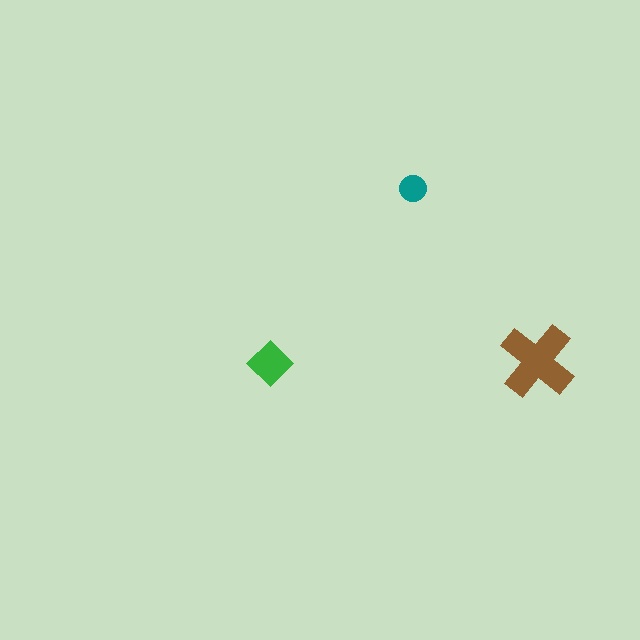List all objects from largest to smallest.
The brown cross, the green diamond, the teal circle.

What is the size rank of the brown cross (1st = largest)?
1st.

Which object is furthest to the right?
The brown cross is rightmost.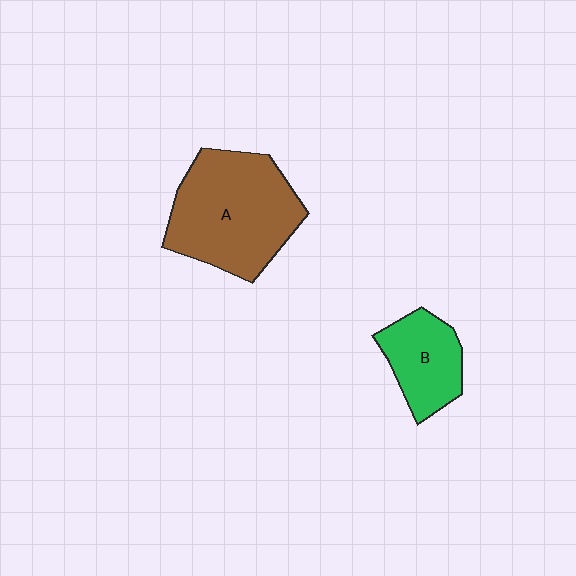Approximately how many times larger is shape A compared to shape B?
Approximately 2.0 times.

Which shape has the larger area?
Shape A (brown).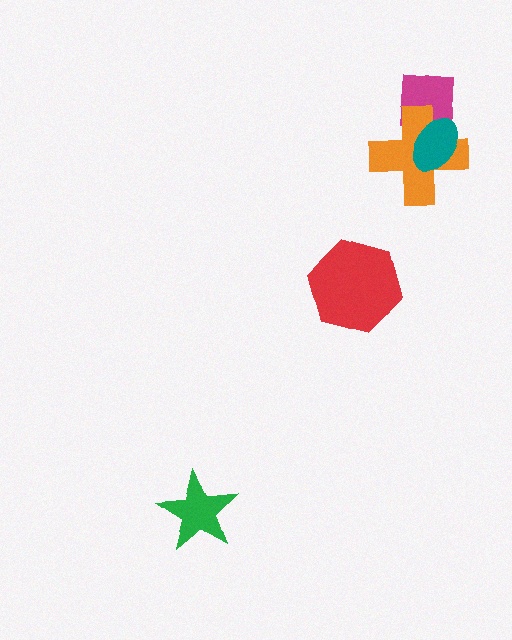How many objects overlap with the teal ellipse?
2 objects overlap with the teal ellipse.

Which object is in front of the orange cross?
The teal ellipse is in front of the orange cross.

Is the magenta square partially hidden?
Yes, it is partially covered by another shape.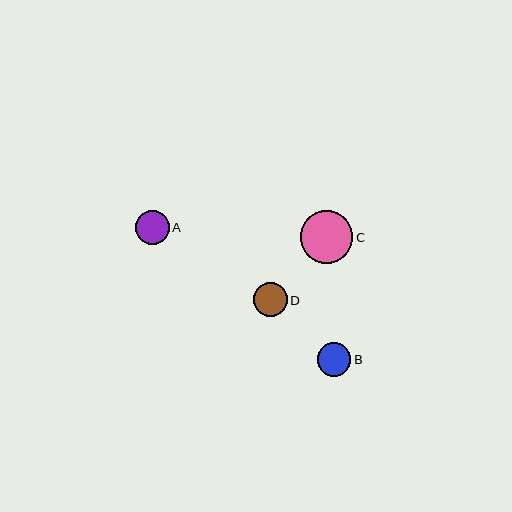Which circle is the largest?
Circle C is the largest with a size of approximately 52 pixels.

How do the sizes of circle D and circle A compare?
Circle D and circle A are approximately the same size.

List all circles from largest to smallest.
From largest to smallest: C, D, A, B.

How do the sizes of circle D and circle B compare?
Circle D and circle B are approximately the same size.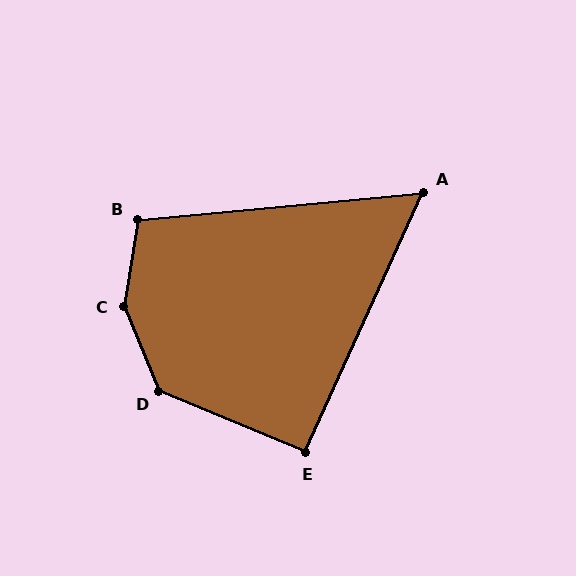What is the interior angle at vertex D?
Approximately 135 degrees (obtuse).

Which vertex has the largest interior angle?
C, at approximately 148 degrees.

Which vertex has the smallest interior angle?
A, at approximately 60 degrees.